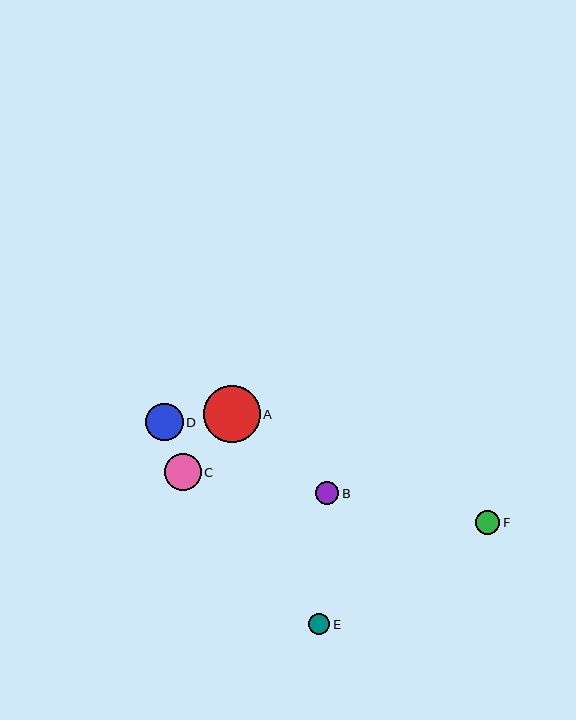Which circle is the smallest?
Circle E is the smallest with a size of approximately 21 pixels.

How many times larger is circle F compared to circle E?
Circle F is approximately 1.1 times the size of circle E.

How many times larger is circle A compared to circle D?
Circle A is approximately 1.5 times the size of circle D.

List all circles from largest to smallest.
From largest to smallest: A, D, C, F, B, E.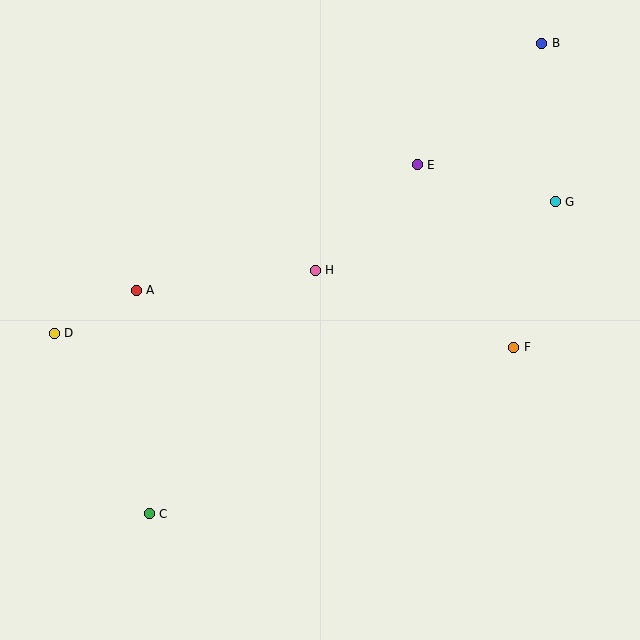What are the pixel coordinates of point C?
Point C is at (149, 514).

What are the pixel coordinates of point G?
Point G is at (555, 202).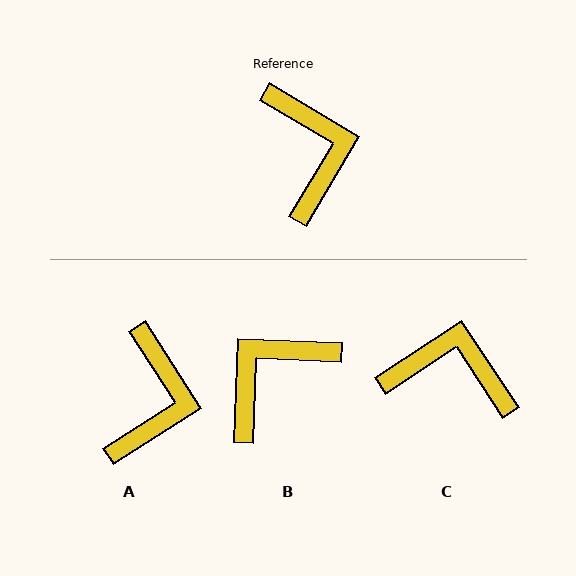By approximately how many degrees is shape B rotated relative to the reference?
Approximately 119 degrees counter-clockwise.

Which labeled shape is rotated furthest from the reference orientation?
B, about 119 degrees away.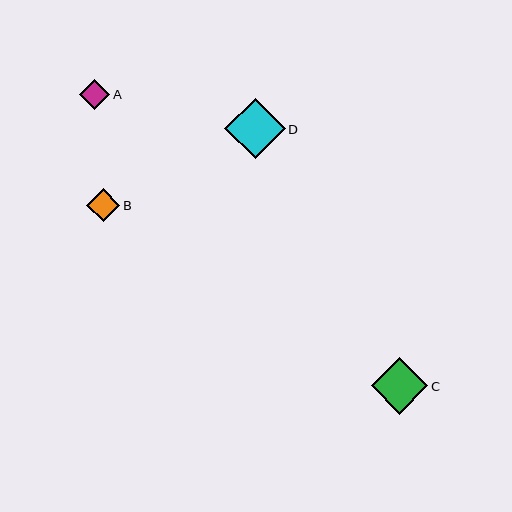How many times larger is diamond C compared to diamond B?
Diamond C is approximately 1.7 times the size of diamond B.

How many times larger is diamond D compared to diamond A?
Diamond D is approximately 2.0 times the size of diamond A.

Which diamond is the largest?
Diamond D is the largest with a size of approximately 61 pixels.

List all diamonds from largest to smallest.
From largest to smallest: D, C, B, A.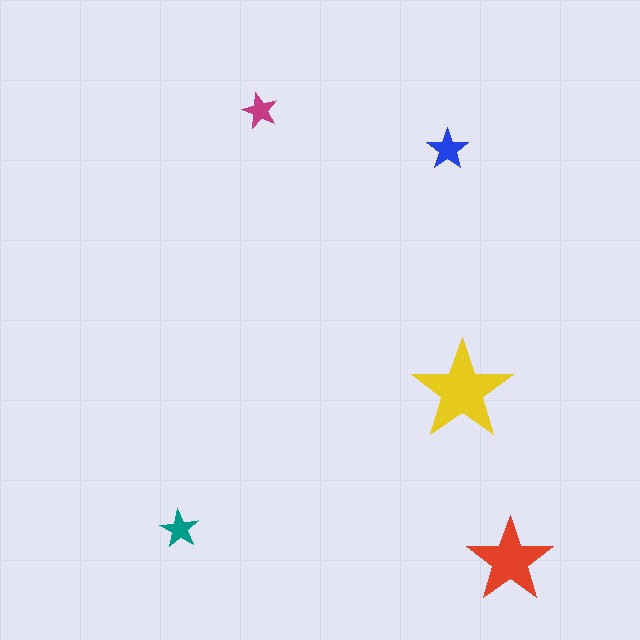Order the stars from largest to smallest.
the yellow one, the red one, the blue one, the teal one, the magenta one.